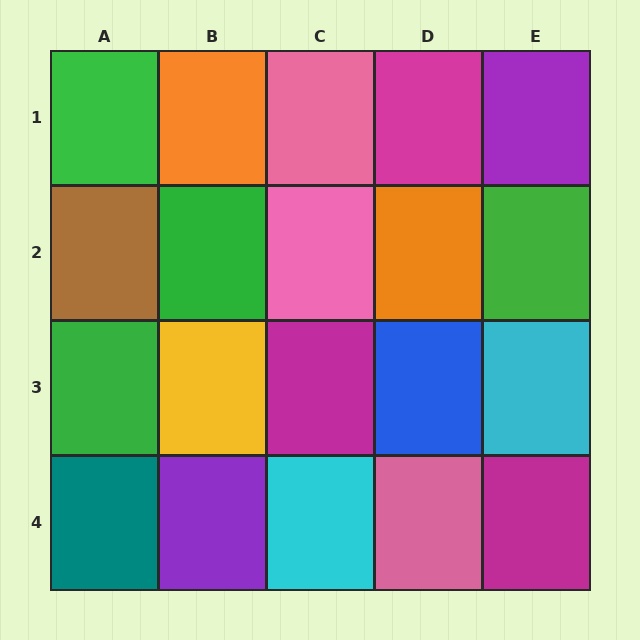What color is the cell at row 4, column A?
Teal.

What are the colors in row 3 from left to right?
Green, yellow, magenta, blue, cyan.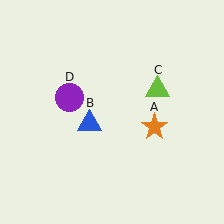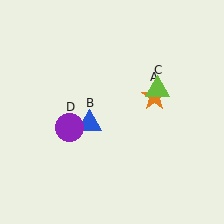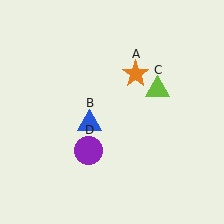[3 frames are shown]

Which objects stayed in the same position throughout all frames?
Blue triangle (object B) and lime triangle (object C) remained stationary.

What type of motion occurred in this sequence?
The orange star (object A), purple circle (object D) rotated counterclockwise around the center of the scene.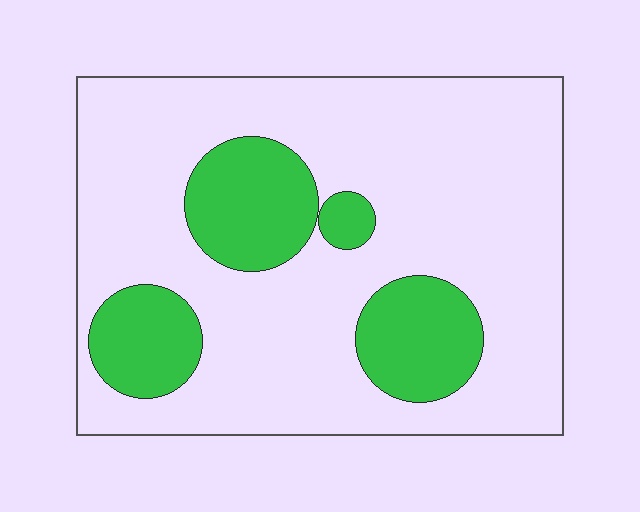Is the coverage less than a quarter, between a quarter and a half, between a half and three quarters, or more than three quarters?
Less than a quarter.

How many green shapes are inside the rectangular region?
4.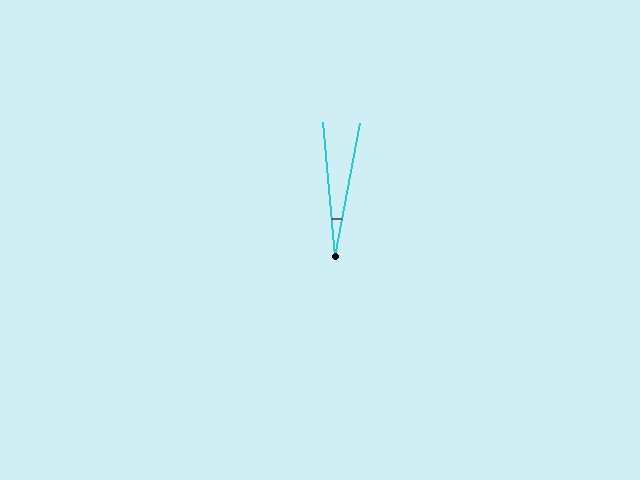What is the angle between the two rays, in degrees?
Approximately 16 degrees.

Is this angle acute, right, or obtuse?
It is acute.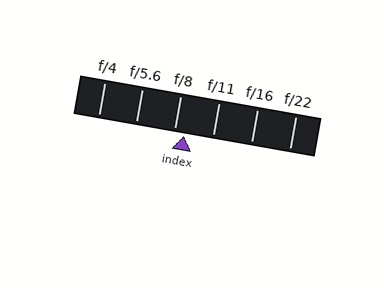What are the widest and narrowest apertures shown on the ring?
The widest aperture shown is f/4 and the narrowest is f/22.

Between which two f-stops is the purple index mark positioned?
The index mark is between f/8 and f/11.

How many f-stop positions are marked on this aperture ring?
There are 6 f-stop positions marked.